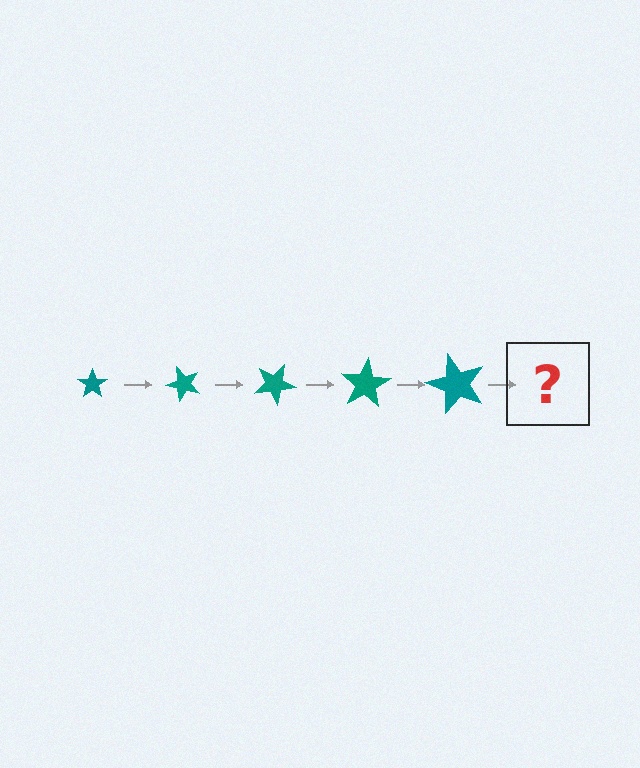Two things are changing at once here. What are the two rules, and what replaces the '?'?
The two rules are that the star grows larger each step and it rotates 50 degrees each step. The '?' should be a star, larger than the previous one and rotated 250 degrees from the start.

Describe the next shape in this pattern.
It should be a star, larger than the previous one and rotated 250 degrees from the start.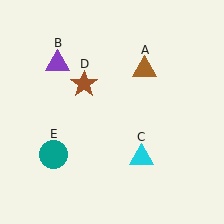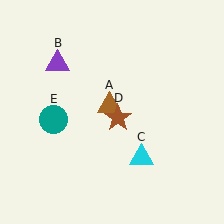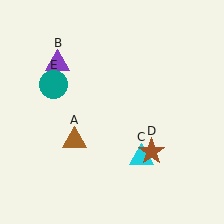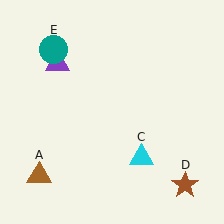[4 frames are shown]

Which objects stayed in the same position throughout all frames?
Purple triangle (object B) and cyan triangle (object C) remained stationary.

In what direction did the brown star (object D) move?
The brown star (object D) moved down and to the right.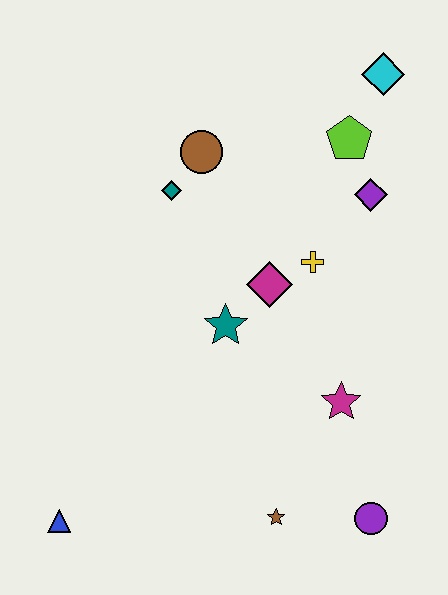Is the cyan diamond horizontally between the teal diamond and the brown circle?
No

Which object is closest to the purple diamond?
The lime pentagon is closest to the purple diamond.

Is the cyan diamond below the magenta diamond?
No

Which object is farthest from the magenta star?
The cyan diamond is farthest from the magenta star.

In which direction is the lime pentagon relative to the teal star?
The lime pentagon is above the teal star.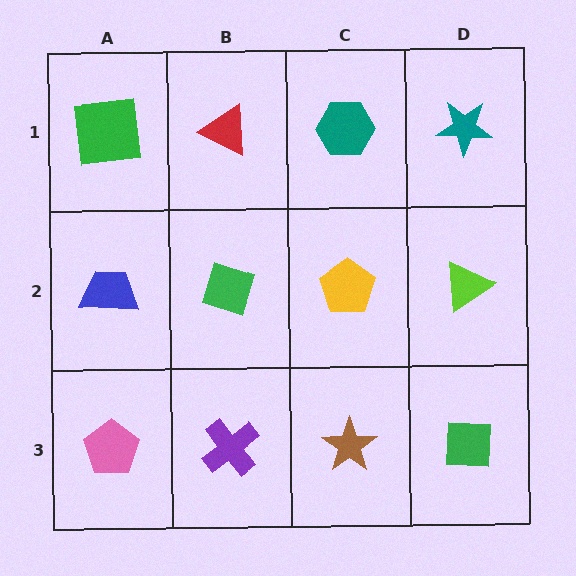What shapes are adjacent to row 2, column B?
A red triangle (row 1, column B), a purple cross (row 3, column B), a blue trapezoid (row 2, column A), a yellow pentagon (row 2, column C).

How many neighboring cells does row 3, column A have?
2.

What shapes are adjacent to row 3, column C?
A yellow pentagon (row 2, column C), a purple cross (row 3, column B), a green square (row 3, column D).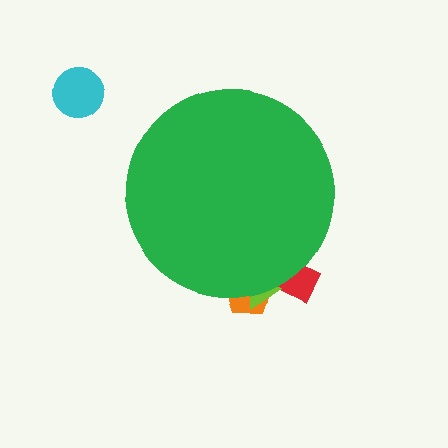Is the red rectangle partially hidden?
Yes, the red rectangle is partially hidden behind the green circle.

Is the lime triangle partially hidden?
Yes, the lime triangle is partially hidden behind the green circle.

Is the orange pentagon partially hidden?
Yes, the orange pentagon is partially hidden behind the green circle.